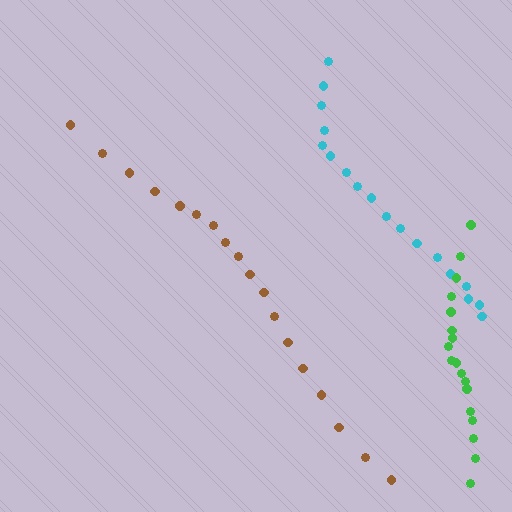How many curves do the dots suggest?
There are 3 distinct paths.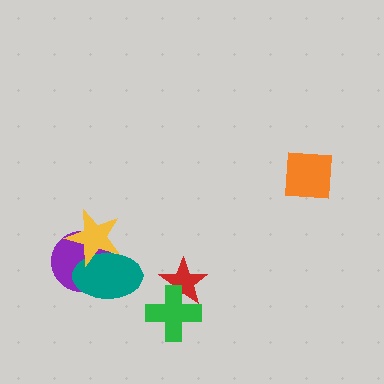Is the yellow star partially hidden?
No, no other shape covers it.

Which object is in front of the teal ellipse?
The yellow star is in front of the teal ellipse.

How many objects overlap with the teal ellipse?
2 objects overlap with the teal ellipse.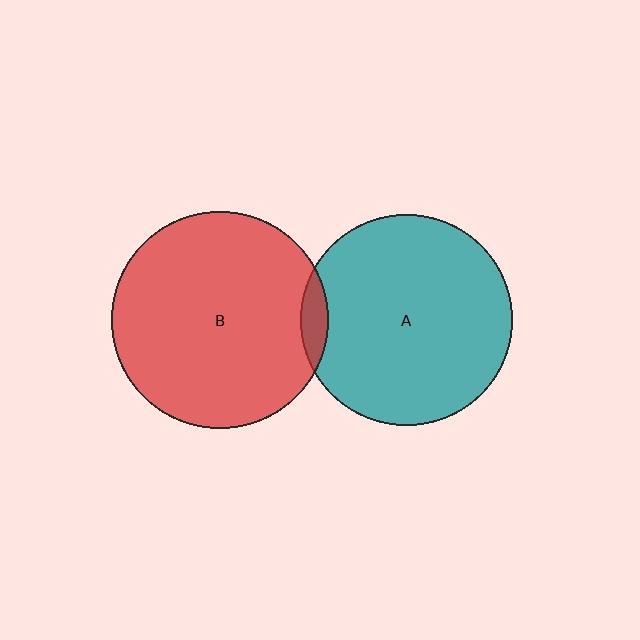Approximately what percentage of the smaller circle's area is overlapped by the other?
Approximately 5%.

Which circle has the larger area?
Circle B (red).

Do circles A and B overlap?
Yes.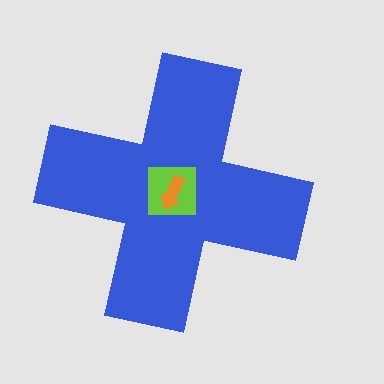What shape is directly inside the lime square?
The orange arrow.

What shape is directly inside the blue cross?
The lime square.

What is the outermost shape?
The blue cross.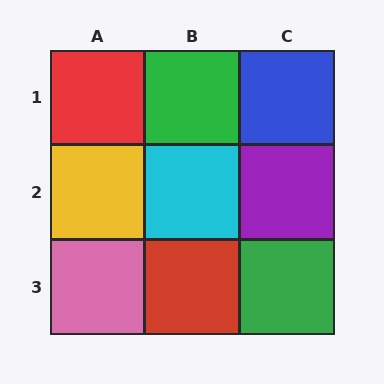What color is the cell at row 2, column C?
Purple.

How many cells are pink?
1 cell is pink.